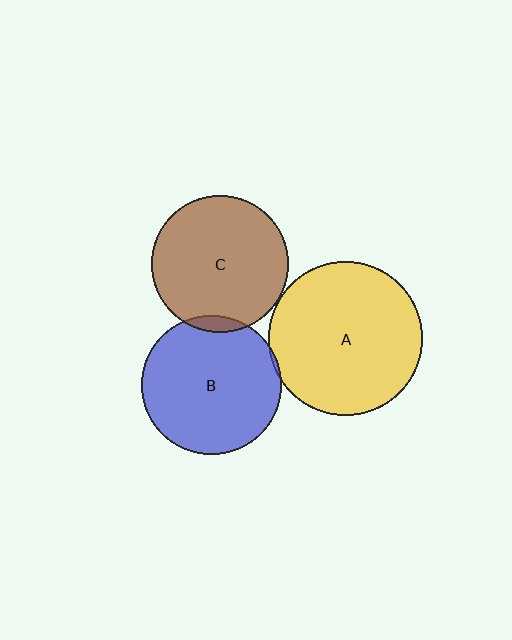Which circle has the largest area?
Circle A (yellow).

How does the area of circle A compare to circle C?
Approximately 1.3 times.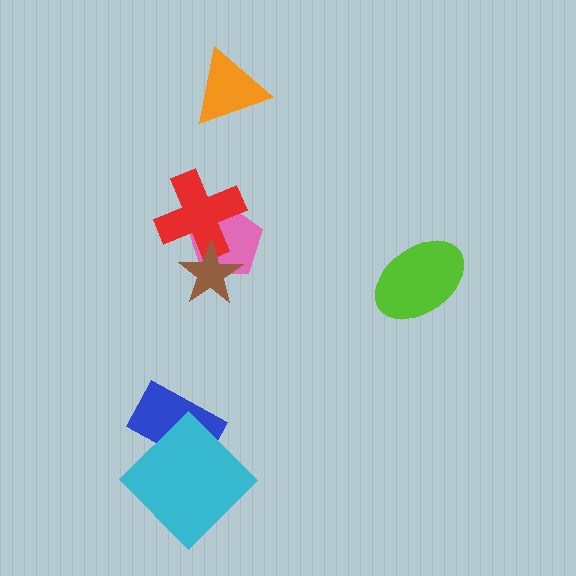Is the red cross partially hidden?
Yes, it is partially covered by another shape.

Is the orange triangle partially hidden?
No, no other shape covers it.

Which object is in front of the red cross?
The brown star is in front of the red cross.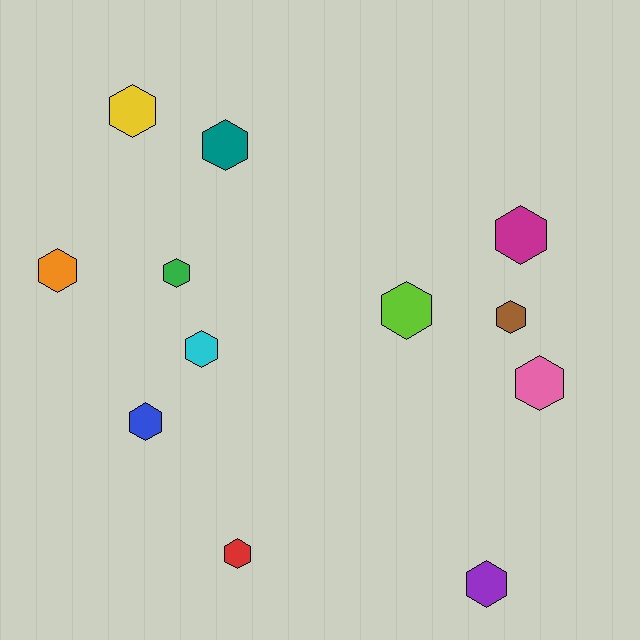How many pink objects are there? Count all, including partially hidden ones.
There is 1 pink object.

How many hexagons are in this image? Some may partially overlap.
There are 12 hexagons.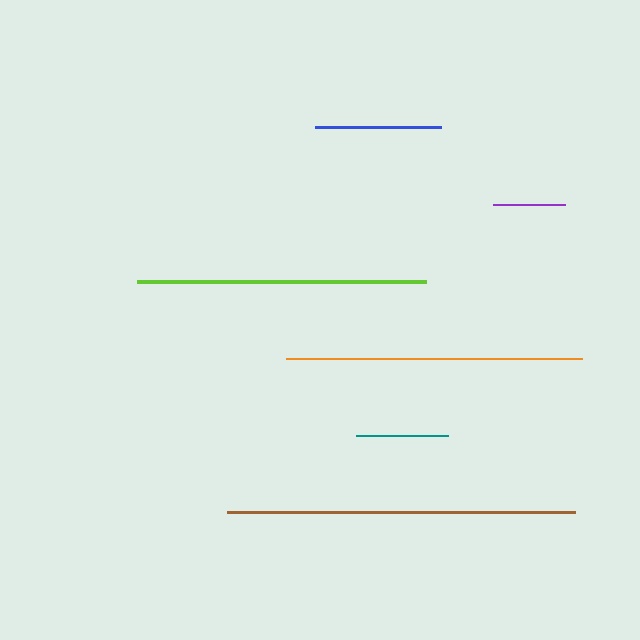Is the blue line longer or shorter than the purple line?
The blue line is longer than the purple line.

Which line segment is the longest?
The brown line is the longest at approximately 348 pixels.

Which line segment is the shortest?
The purple line is the shortest at approximately 72 pixels.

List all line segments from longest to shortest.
From longest to shortest: brown, orange, lime, blue, teal, purple.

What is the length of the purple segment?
The purple segment is approximately 72 pixels long.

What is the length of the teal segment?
The teal segment is approximately 92 pixels long.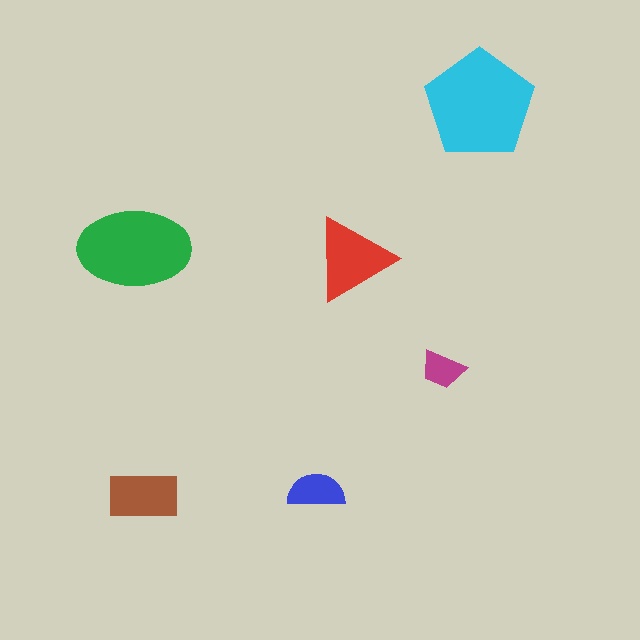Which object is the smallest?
The magenta trapezoid.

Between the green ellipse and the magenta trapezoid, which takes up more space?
The green ellipse.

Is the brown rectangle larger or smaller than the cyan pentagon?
Smaller.